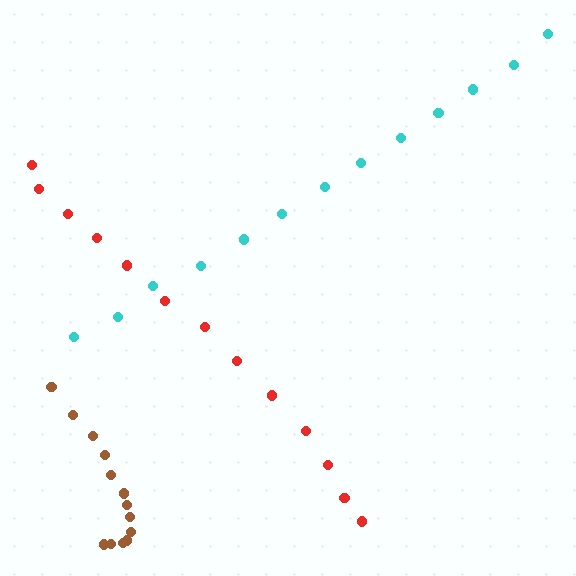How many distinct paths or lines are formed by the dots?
There are 3 distinct paths.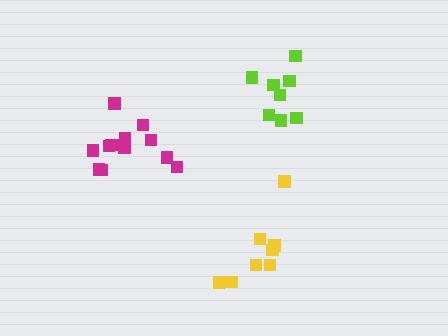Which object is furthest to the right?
The lime cluster is rightmost.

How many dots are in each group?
Group 1: 8 dots, Group 2: 8 dots, Group 3: 13 dots (29 total).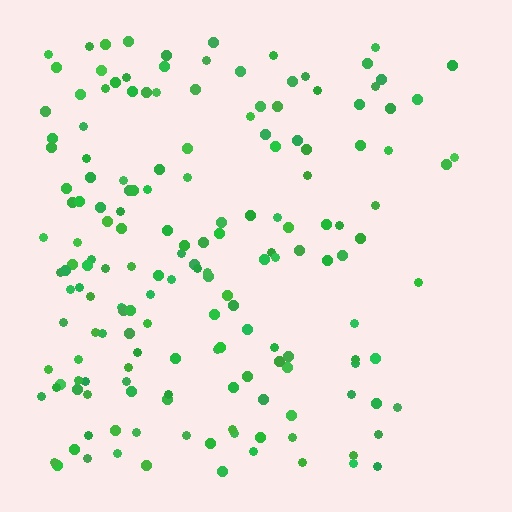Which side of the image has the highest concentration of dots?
The left.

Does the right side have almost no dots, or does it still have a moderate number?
Still a moderate number, just noticeably fewer than the left.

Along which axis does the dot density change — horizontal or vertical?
Horizontal.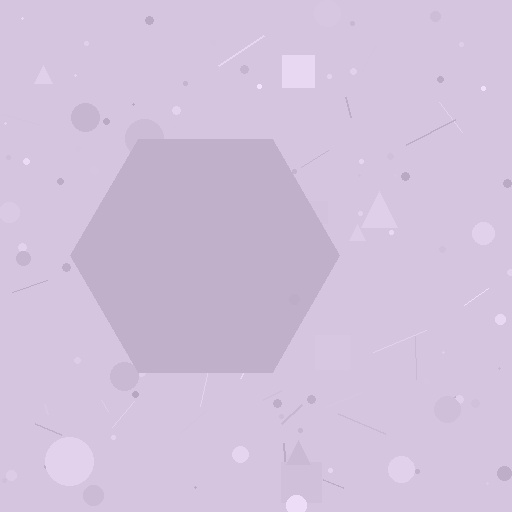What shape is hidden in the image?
A hexagon is hidden in the image.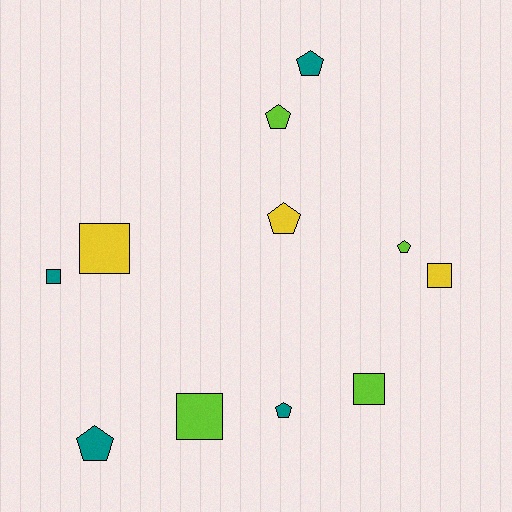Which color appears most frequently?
Teal, with 4 objects.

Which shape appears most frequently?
Pentagon, with 6 objects.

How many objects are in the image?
There are 11 objects.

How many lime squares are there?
There are 2 lime squares.